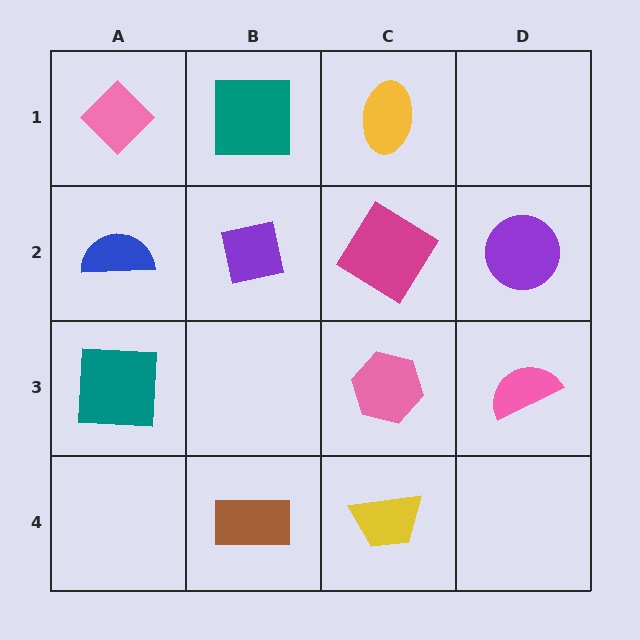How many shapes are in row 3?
3 shapes.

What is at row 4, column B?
A brown rectangle.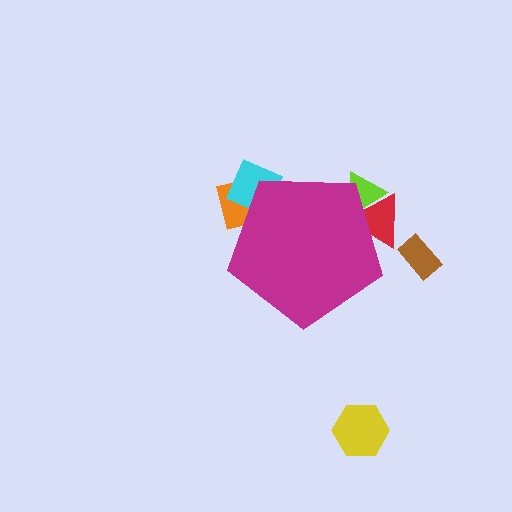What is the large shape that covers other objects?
A magenta pentagon.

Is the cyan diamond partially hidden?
Yes, the cyan diamond is partially hidden behind the magenta pentagon.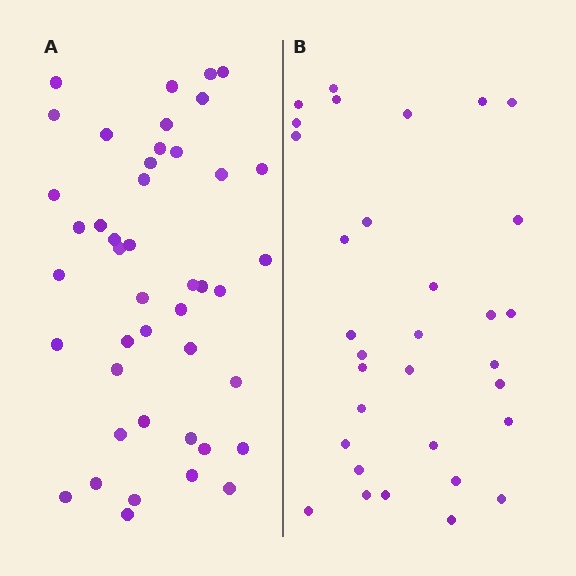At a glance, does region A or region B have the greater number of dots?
Region A (the left region) has more dots.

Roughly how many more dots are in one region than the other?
Region A has roughly 12 or so more dots than region B.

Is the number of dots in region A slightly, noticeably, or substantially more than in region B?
Region A has noticeably more, but not dramatically so. The ratio is roughly 1.4 to 1.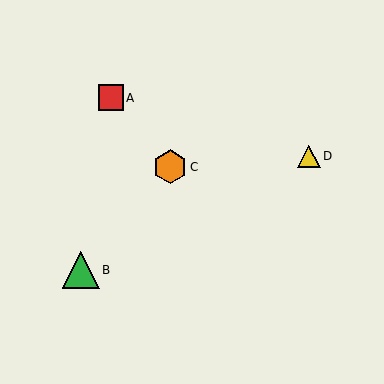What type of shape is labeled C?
Shape C is an orange hexagon.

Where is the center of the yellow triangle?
The center of the yellow triangle is at (309, 156).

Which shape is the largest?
The green triangle (labeled B) is the largest.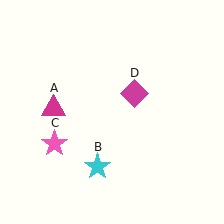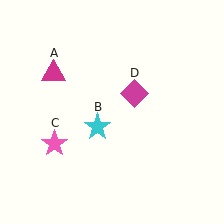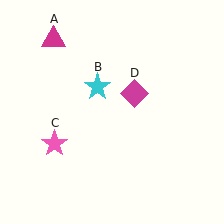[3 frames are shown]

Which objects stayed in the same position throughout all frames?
Pink star (object C) and magenta diamond (object D) remained stationary.